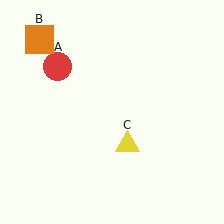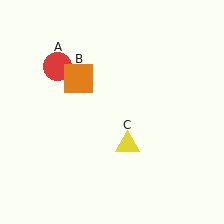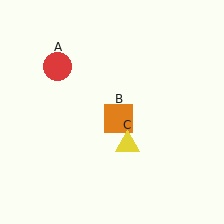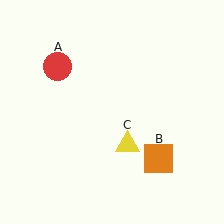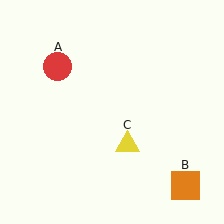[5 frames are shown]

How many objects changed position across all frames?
1 object changed position: orange square (object B).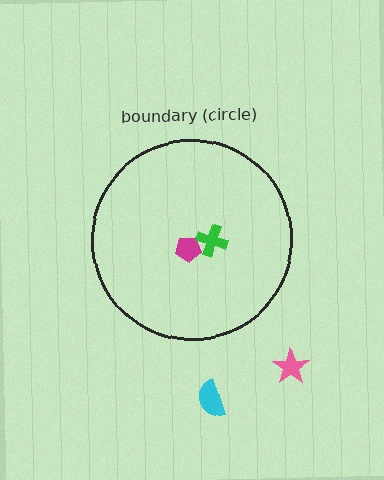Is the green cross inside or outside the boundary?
Inside.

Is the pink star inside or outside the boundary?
Outside.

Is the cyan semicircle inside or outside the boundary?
Outside.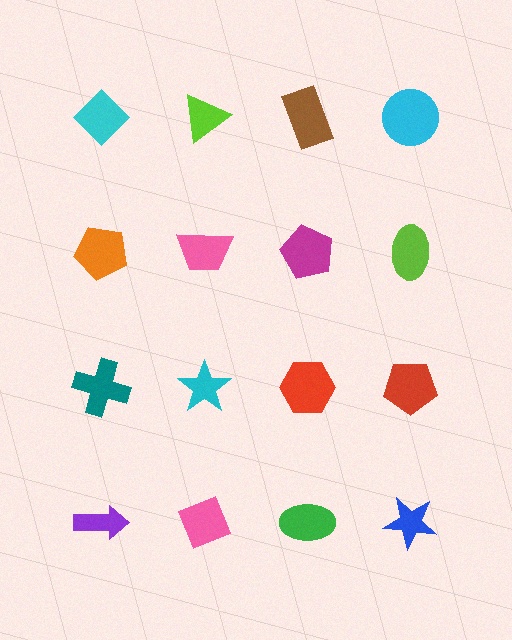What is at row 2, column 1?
An orange pentagon.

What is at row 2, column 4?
A lime ellipse.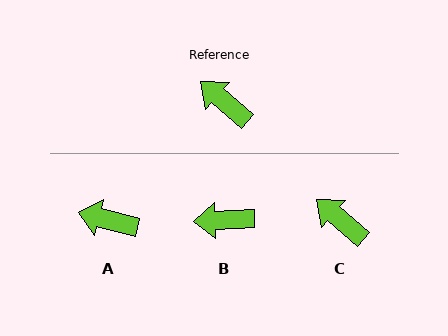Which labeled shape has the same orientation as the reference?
C.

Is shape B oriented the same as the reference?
No, it is off by about 43 degrees.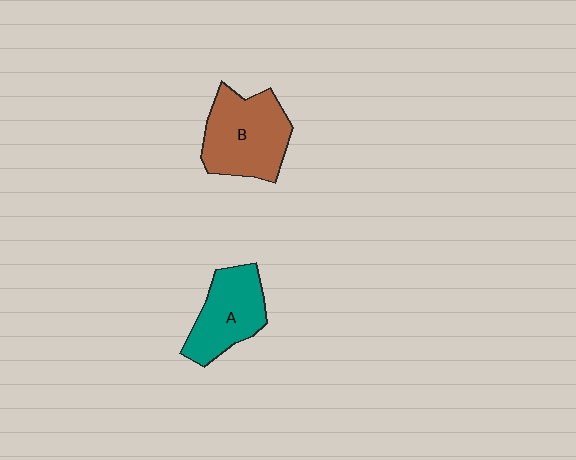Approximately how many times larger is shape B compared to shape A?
Approximately 1.2 times.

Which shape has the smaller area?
Shape A (teal).